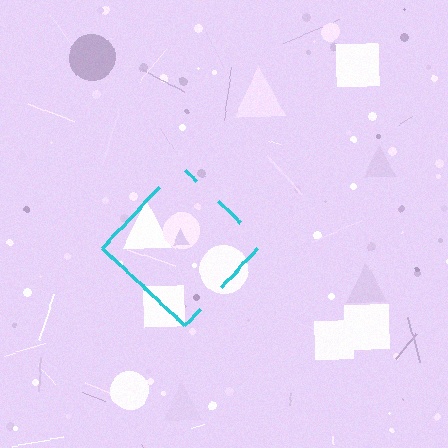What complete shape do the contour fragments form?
The contour fragments form a diamond.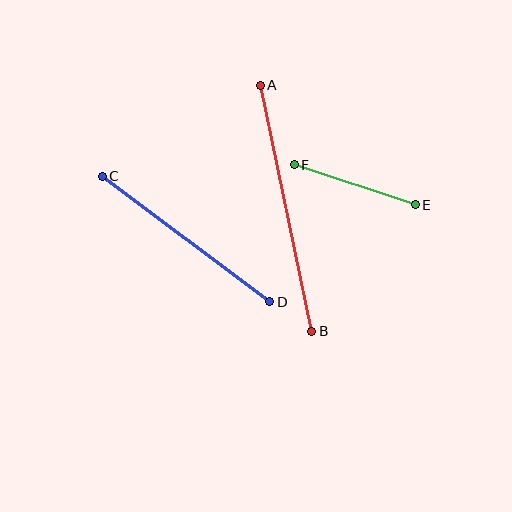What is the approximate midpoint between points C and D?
The midpoint is at approximately (186, 239) pixels.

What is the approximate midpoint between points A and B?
The midpoint is at approximately (286, 208) pixels.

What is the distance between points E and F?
The distance is approximately 127 pixels.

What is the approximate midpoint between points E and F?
The midpoint is at approximately (355, 185) pixels.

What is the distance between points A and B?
The distance is approximately 252 pixels.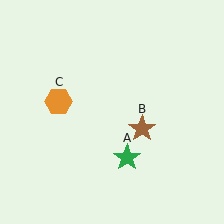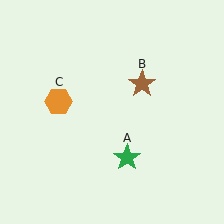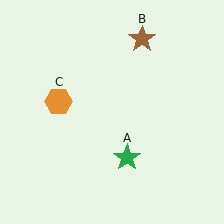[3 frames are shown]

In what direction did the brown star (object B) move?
The brown star (object B) moved up.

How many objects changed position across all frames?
1 object changed position: brown star (object B).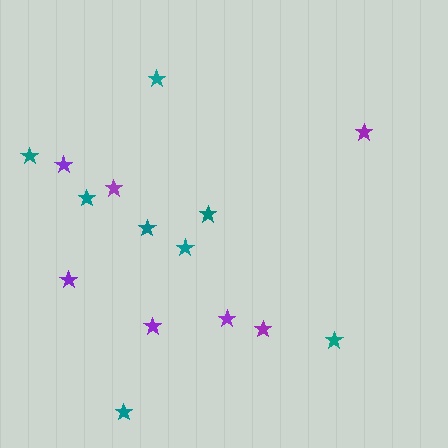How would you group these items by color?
There are 2 groups: one group of teal stars (8) and one group of purple stars (7).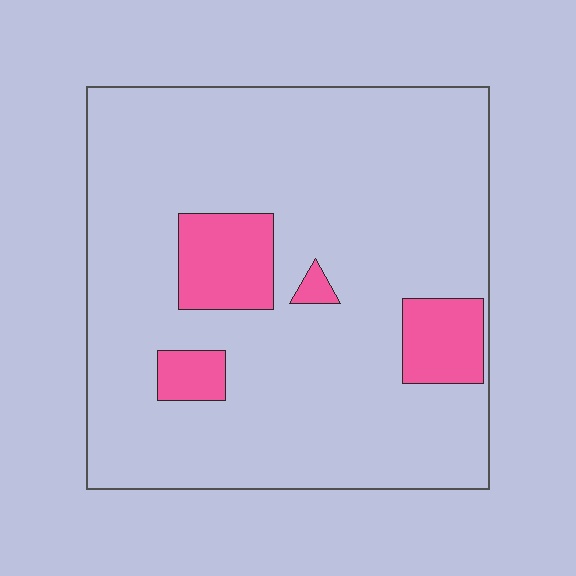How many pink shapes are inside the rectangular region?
4.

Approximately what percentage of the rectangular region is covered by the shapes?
Approximately 15%.